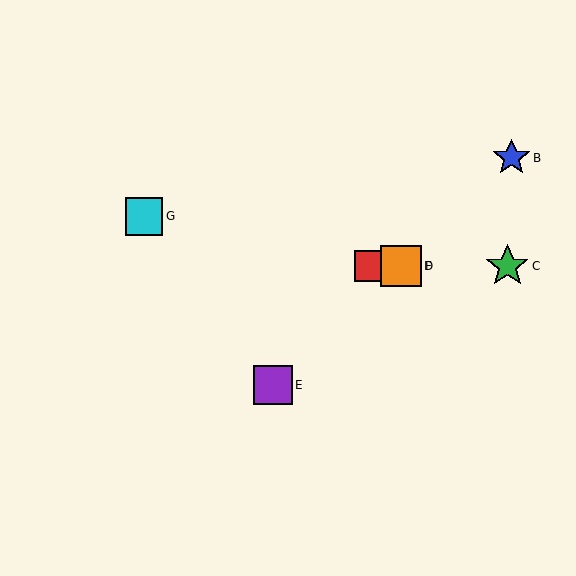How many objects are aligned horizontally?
4 objects (A, C, D, F) are aligned horizontally.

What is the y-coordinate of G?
Object G is at y≈216.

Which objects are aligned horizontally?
Objects A, C, D, F are aligned horizontally.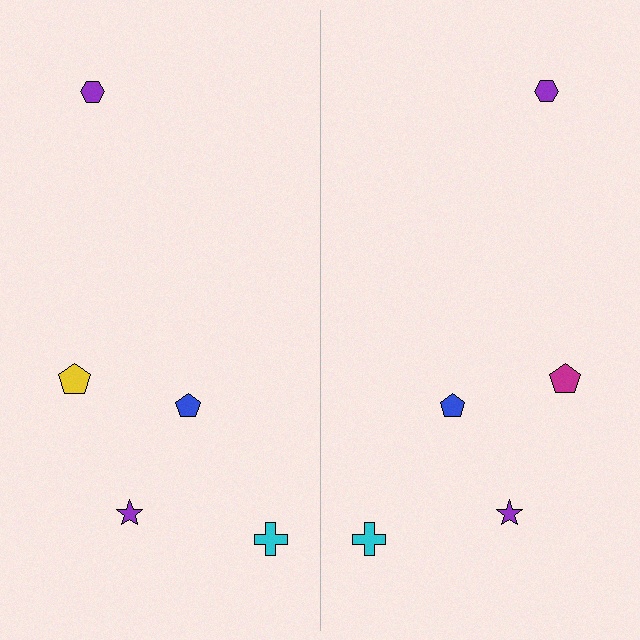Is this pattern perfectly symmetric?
No, the pattern is not perfectly symmetric. The magenta pentagon on the right side breaks the symmetry — its mirror counterpart is yellow.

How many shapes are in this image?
There are 10 shapes in this image.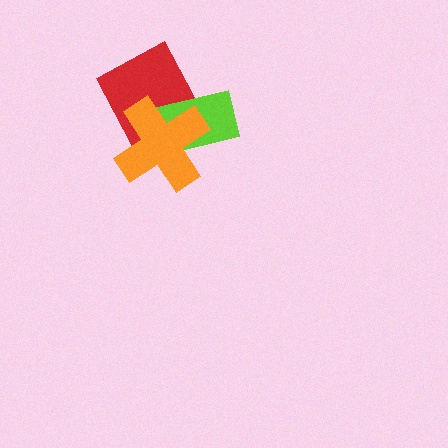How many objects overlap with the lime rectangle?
2 objects overlap with the lime rectangle.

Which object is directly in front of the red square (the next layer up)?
The lime rectangle is directly in front of the red square.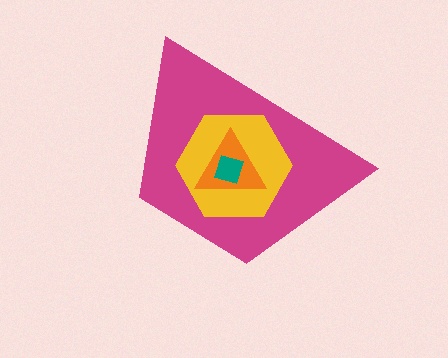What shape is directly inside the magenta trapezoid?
The yellow hexagon.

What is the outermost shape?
The magenta trapezoid.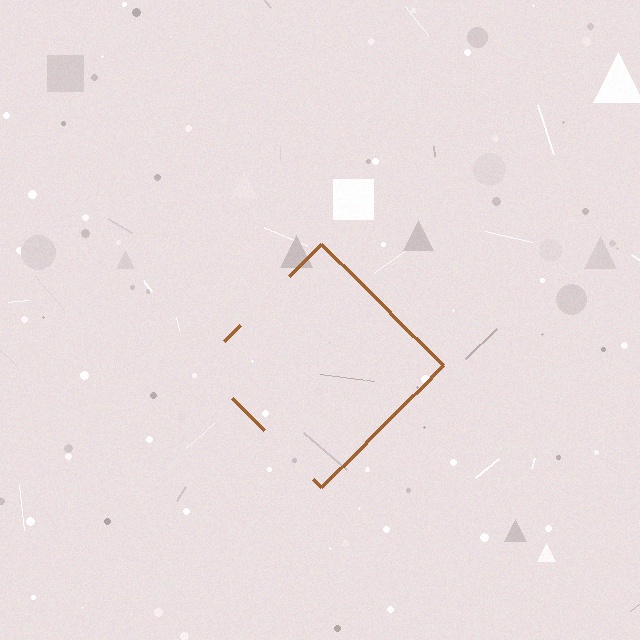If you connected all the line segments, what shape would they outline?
They would outline a diamond.